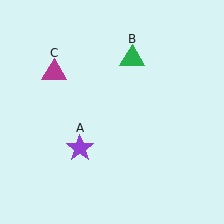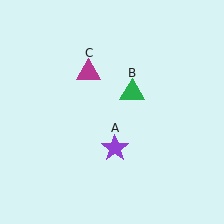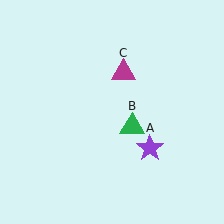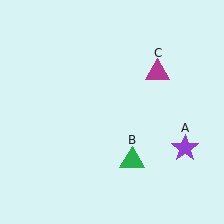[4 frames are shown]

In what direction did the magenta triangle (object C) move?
The magenta triangle (object C) moved right.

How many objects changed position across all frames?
3 objects changed position: purple star (object A), green triangle (object B), magenta triangle (object C).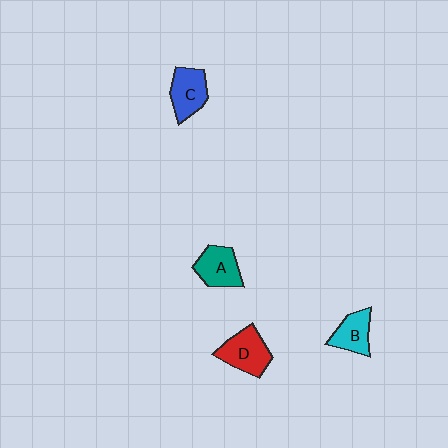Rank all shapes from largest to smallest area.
From largest to smallest: D (red), C (blue), A (teal), B (cyan).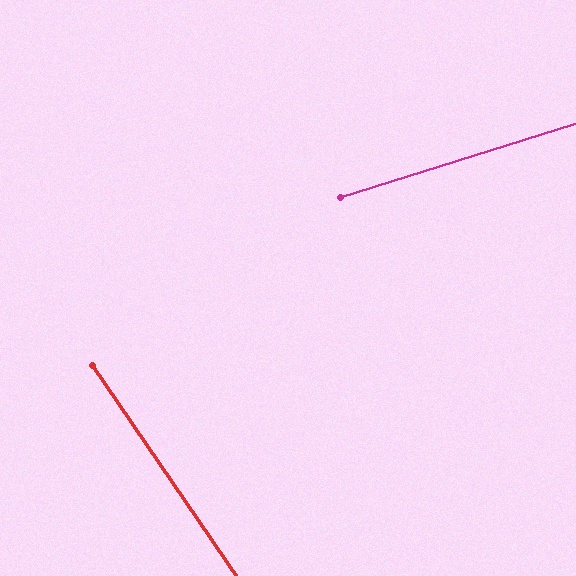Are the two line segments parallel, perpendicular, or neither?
Neither parallel nor perpendicular — they differ by about 73°.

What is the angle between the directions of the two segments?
Approximately 73 degrees.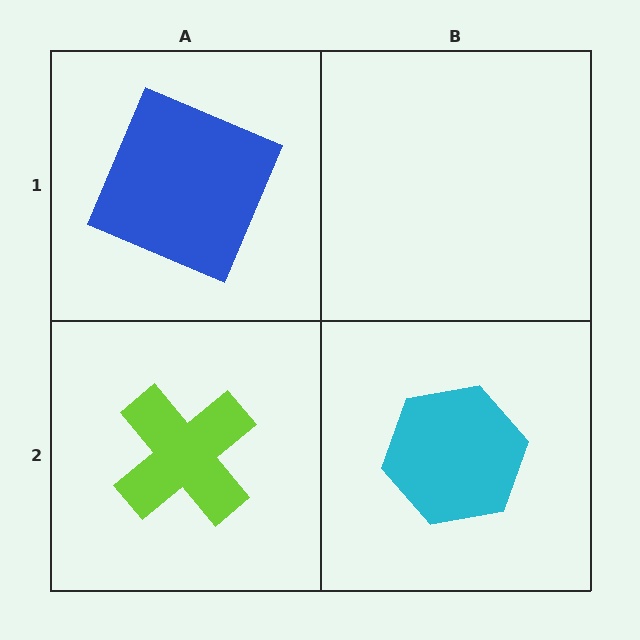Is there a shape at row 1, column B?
No, that cell is empty.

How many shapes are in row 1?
1 shape.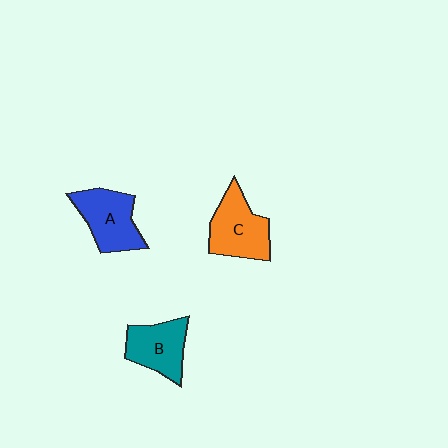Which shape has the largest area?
Shape C (orange).